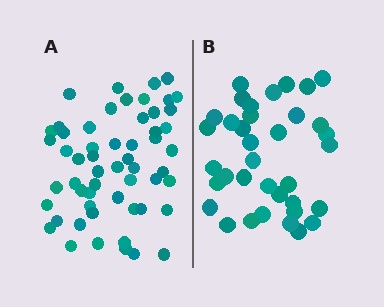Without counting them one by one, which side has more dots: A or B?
Region A (the left region) has more dots.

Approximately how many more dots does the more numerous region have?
Region A has approximately 20 more dots than region B.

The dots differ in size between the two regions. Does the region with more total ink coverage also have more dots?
No. Region B has more total ink coverage because its dots are larger, but region A actually contains more individual dots. Total area can be misleading — the number of items is what matters here.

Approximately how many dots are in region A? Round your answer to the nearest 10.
About 60 dots. (The exact count is 56, which rounds to 60.)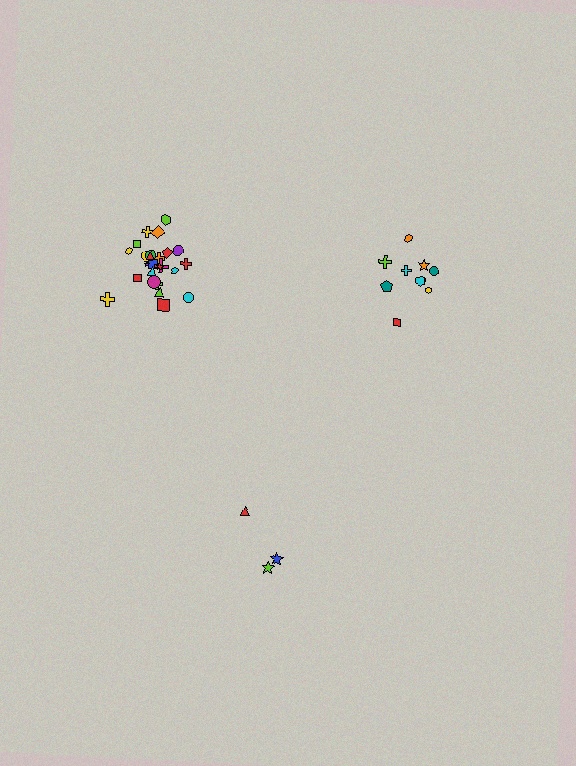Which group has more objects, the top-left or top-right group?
The top-left group.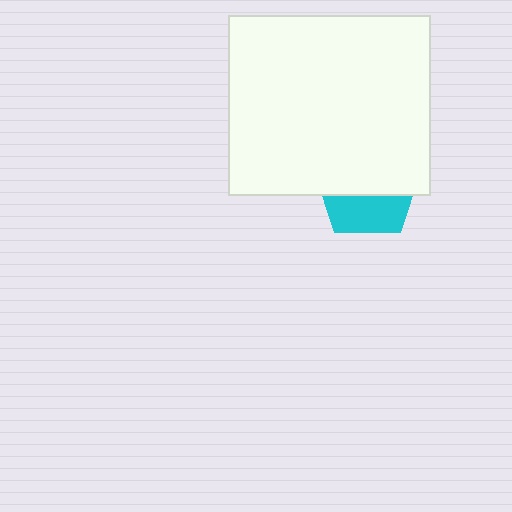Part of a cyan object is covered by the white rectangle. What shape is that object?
It is a pentagon.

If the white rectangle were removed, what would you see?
You would see the complete cyan pentagon.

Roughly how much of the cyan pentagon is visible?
A small part of it is visible (roughly 38%).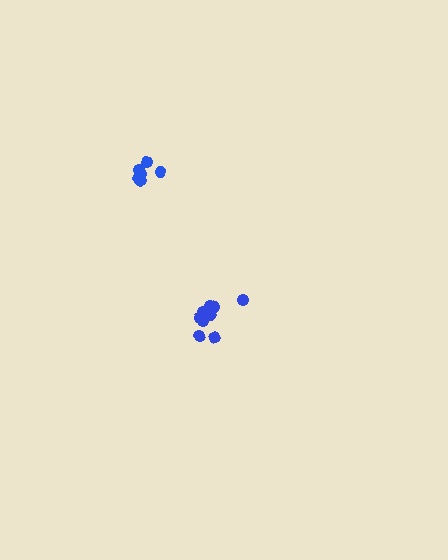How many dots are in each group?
Group 1: 9 dots, Group 2: 6 dots (15 total).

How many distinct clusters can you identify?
There are 2 distinct clusters.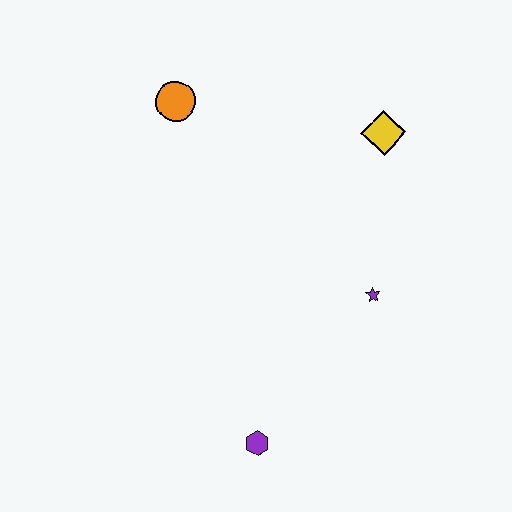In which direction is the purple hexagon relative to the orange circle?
The purple hexagon is below the orange circle.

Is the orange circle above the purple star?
Yes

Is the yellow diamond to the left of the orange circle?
No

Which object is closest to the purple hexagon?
The purple star is closest to the purple hexagon.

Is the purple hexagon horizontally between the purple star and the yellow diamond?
No